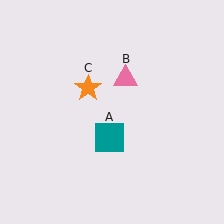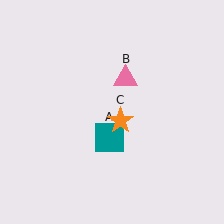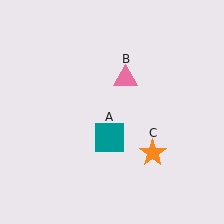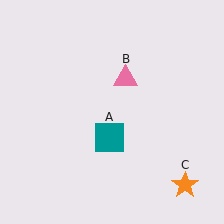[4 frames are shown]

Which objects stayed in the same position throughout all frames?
Teal square (object A) and pink triangle (object B) remained stationary.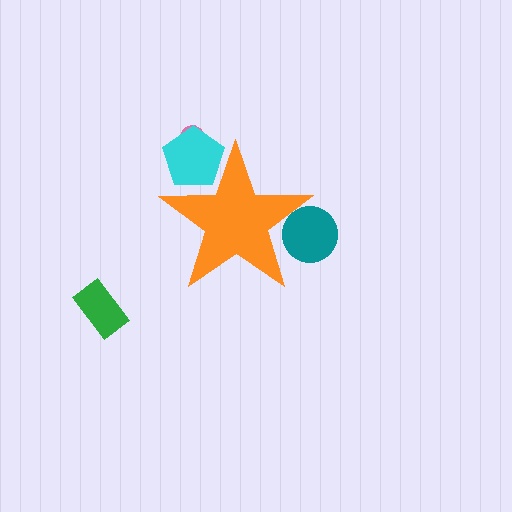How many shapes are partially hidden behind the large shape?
3 shapes are partially hidden.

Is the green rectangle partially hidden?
No, the green rectangle is fully visible.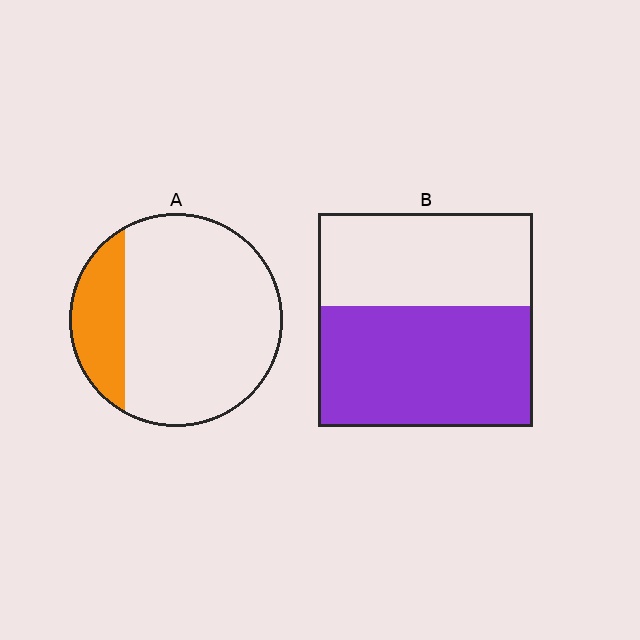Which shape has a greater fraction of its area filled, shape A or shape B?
Shape B.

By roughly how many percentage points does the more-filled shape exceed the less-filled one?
By roughly 35 percentage points (B over A).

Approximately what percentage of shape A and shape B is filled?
A is approximately 20% and B is approximately 55%.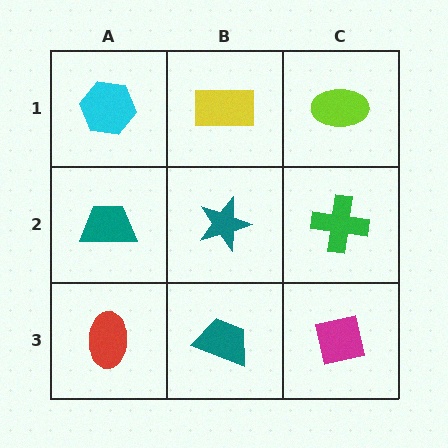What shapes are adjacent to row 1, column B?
A teal star (row 2, column B), a cyan hexagon (row 1, column A), a lime ellipse (row 1, column C).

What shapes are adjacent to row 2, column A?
A cyan hexagon (row 1, column A), a red ellipse (row 3, column A), a teal star (row 2, column B).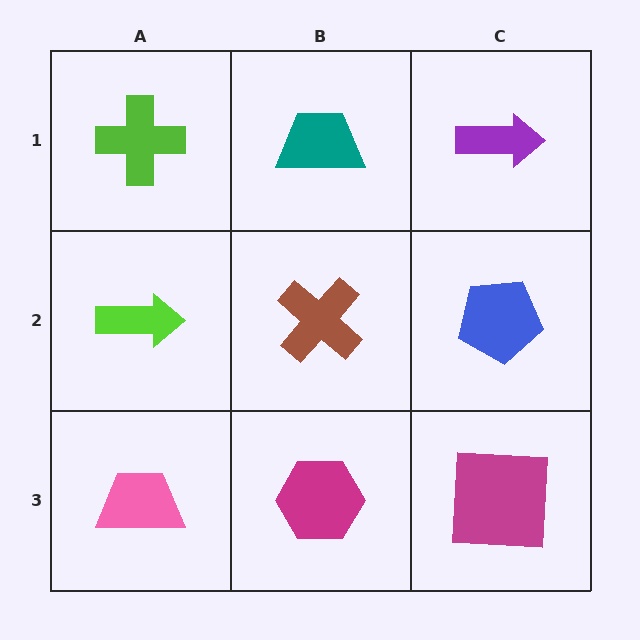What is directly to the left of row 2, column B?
A lime arrow.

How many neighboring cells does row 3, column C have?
2.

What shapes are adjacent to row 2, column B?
A teal trapezoid (row 1, column B), a magenta hexagon (row 3, column B), a lime arrow (row 2, column A), a blue pentagon (row 2, column C).